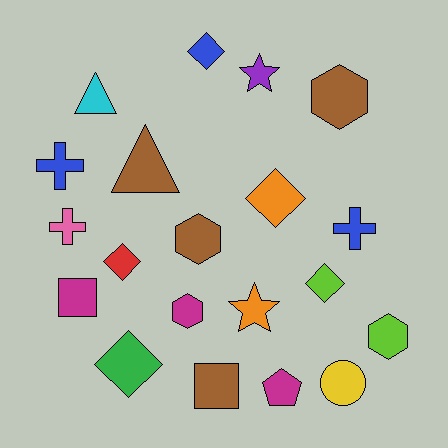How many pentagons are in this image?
There is 1 pentagon.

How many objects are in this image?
There are 20 objects.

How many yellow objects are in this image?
There is 1 yellow object.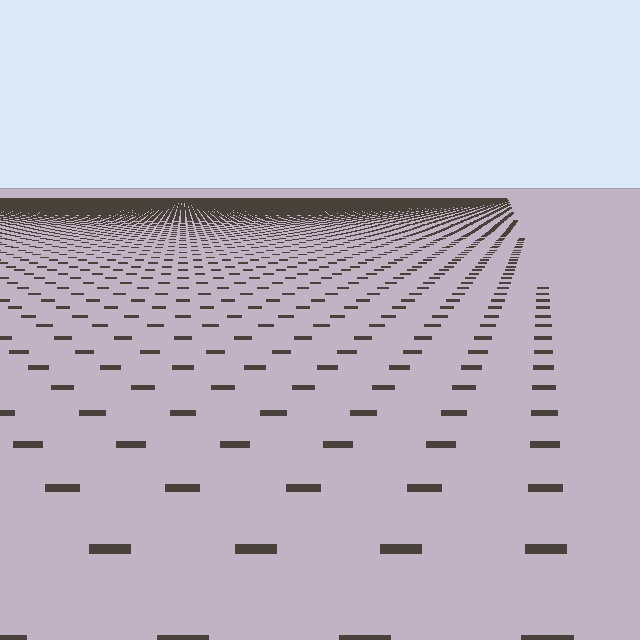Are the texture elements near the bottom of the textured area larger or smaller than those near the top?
Larger. Near the bottom, elements are closer to the viewer and appear at a bigger on-screen size.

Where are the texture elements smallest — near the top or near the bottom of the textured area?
Near the top.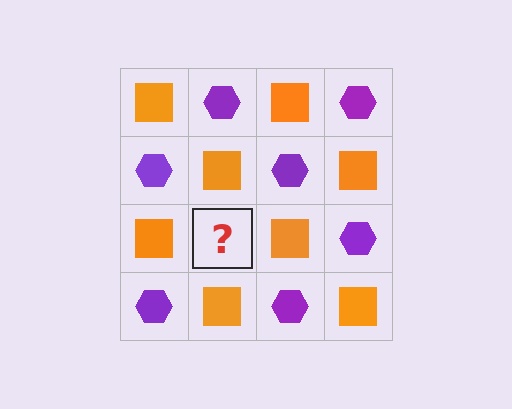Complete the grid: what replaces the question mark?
The question mark should be replaced with a purple hexagon.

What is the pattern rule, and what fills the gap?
The rule is that it alternates orange square and purple hexagon in a checkerboard pattern. The gap should be filled with a purple hexagon.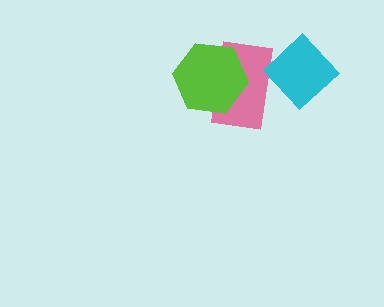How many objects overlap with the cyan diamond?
1 object overlaps with the cyan diamond.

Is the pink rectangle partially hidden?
Yes, it is partially covered by another shape.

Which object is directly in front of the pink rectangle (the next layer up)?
The lime hexagon is directly in front of the pink rectangle.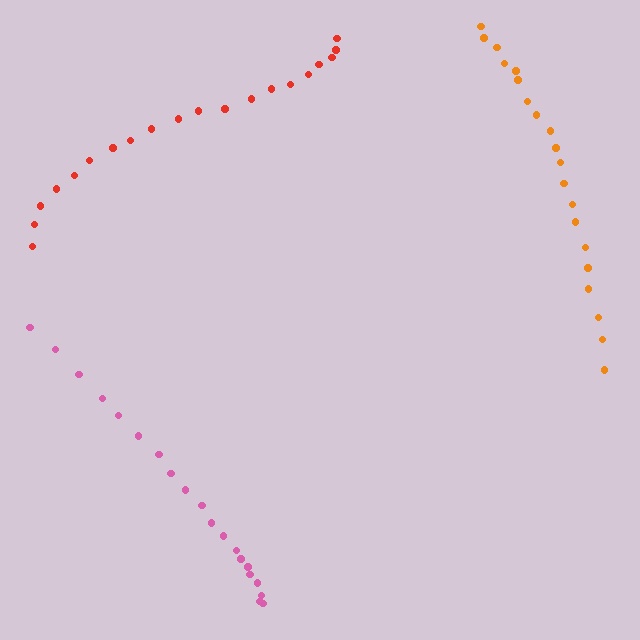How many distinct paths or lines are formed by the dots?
There are 3 distinct paths.